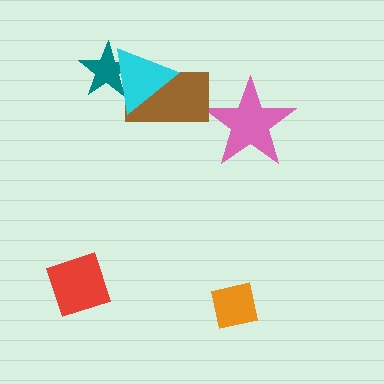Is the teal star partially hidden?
Yes, it is partially covered by another shape.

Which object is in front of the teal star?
The cyan triangle is in front of the teal star.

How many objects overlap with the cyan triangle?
2 objects overlap with the cyan triangle.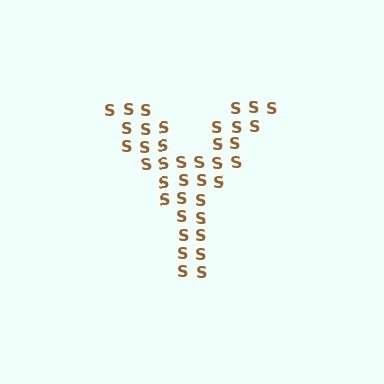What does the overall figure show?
The overall figure shows the letter Y.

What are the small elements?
The small elements are letter S's.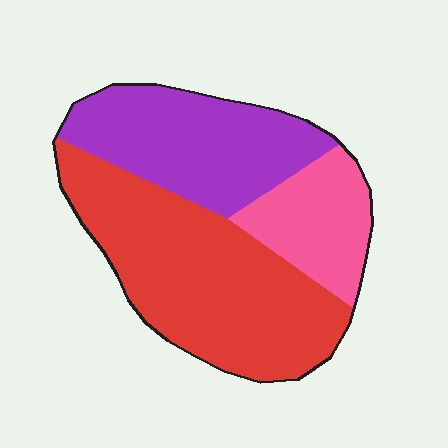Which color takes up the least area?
Pink, at roughly 20%.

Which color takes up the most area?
Red, at roughly 50%.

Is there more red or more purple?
Red.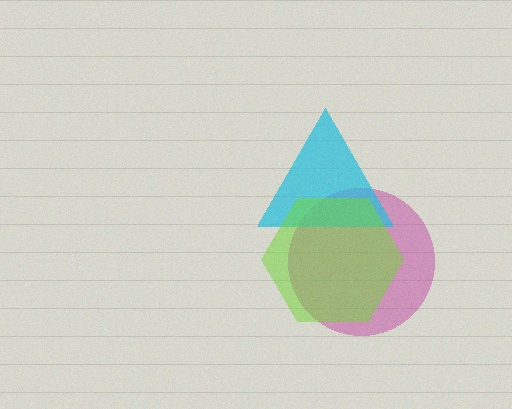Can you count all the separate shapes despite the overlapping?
Yes, there are 3 separate shapes.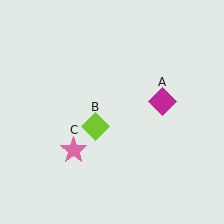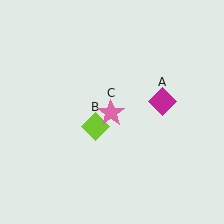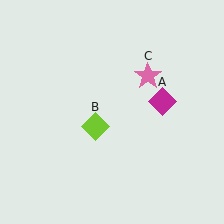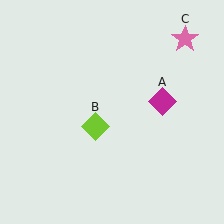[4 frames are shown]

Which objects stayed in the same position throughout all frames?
Magenta diamond (object A) and lime diamond (object B) remained stationary.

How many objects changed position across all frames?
1 object changed position: pink star (object C).